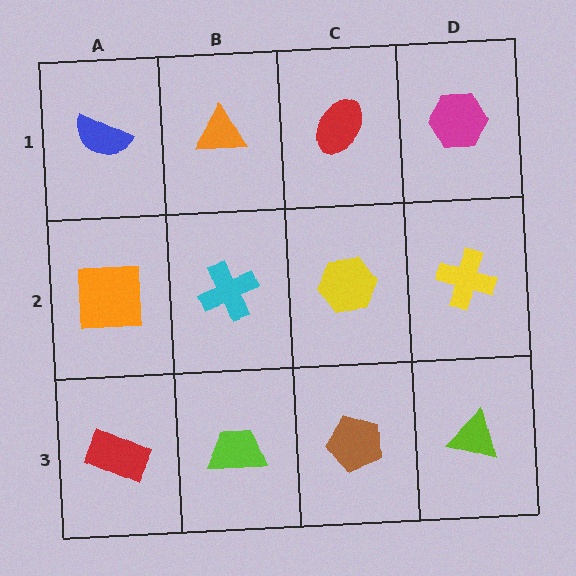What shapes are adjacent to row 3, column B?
A cyan cross (row 2, column B), a red rectangle (row 3, column A), a brown pentagon (row 3, column C).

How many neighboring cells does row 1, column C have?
3.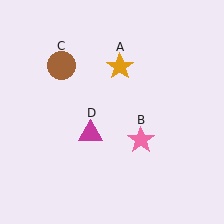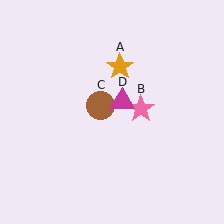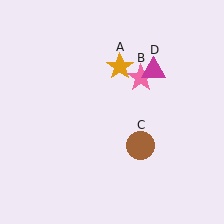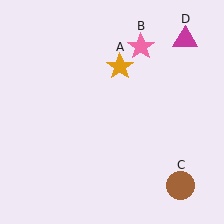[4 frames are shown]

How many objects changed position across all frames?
3 objects changed position: pink star (object B), brown circle (object C), magenta triangle (object D).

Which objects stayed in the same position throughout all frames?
Orange star (object A) remained stationary.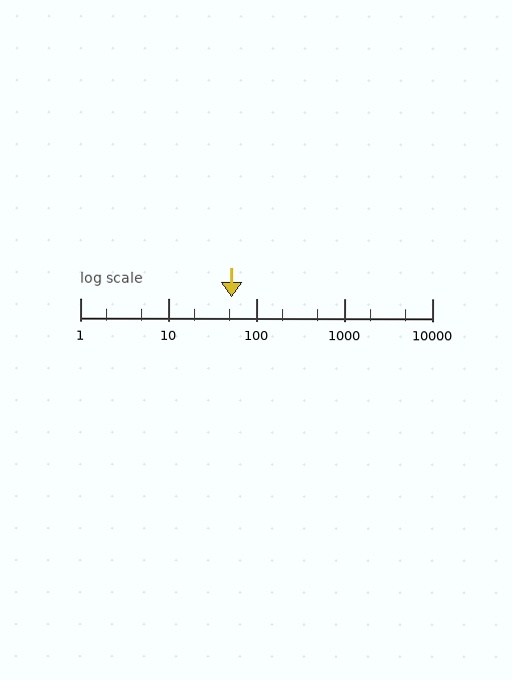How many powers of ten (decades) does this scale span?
The scale spans 4 decades, from 1 to 10000.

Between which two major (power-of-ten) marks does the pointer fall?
The pointer is between 10 and 100.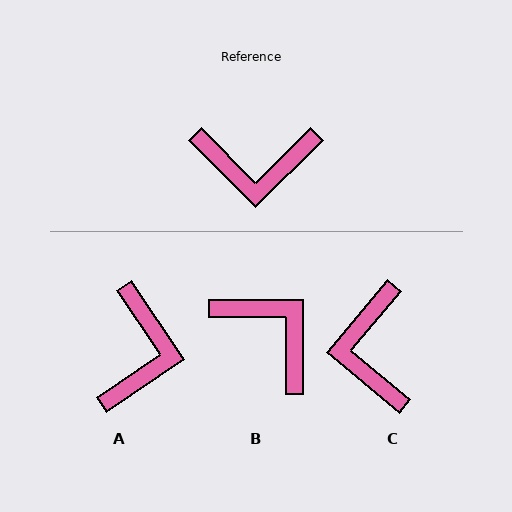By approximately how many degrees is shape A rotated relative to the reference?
Approximately 79 degrees counter-clockwise.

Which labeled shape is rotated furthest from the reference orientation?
B, about 135 degrees away.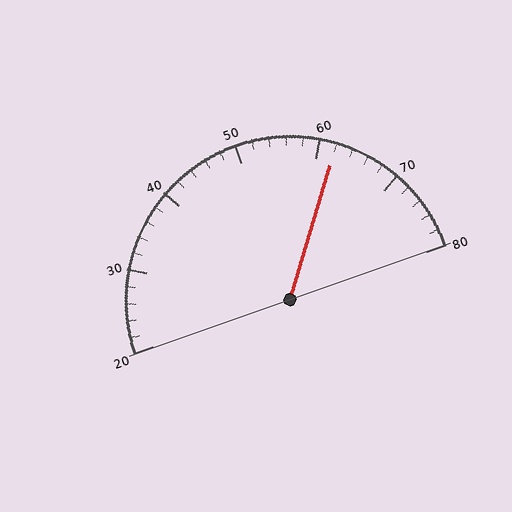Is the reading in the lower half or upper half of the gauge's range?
The reading is in the upper half of the range (20 to 80).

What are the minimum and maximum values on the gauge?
The gauge ranges from 20 to 80.